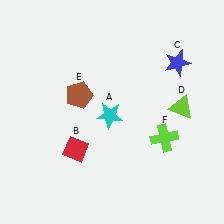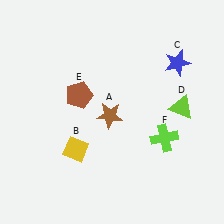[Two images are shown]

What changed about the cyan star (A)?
In Image 1, A is cyan. In Image 2, it changed to brown.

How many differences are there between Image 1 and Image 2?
There are 2 differences between the two images.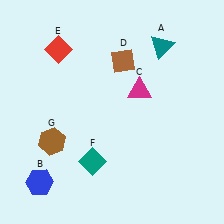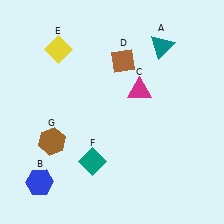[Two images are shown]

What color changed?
The diamond (E) changed from red in Image 1 to yellow in Image 2.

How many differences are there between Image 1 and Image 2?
There is 1 difference between the two images.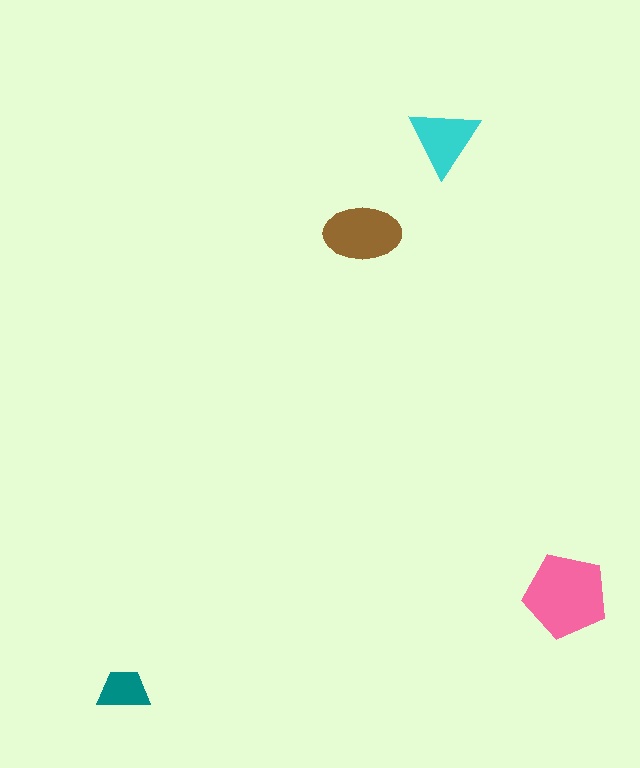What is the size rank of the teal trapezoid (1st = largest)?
4th.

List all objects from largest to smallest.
The pink pentagon, the brown ellipse, the cyan triangle, the teal trapezoid.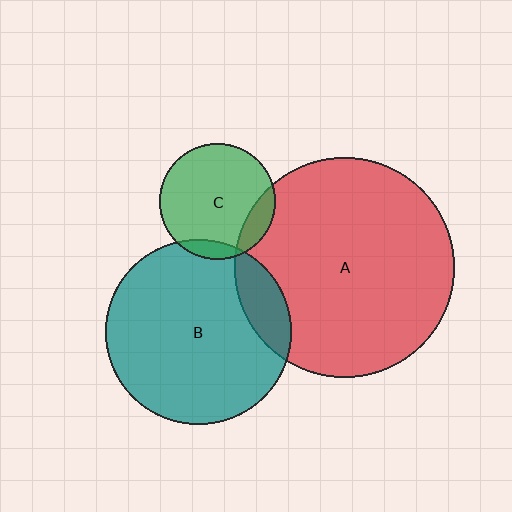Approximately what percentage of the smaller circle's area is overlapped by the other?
Approximately 15%.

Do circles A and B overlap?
Yes.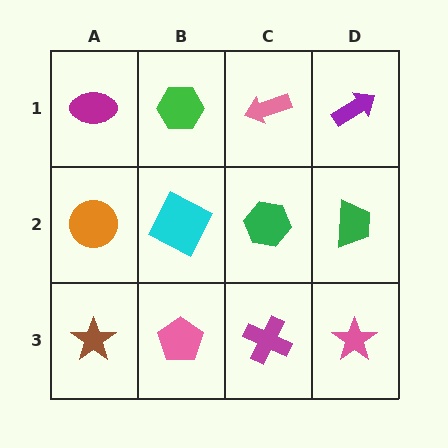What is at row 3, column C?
A magenta cross.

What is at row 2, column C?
A green hexagon.